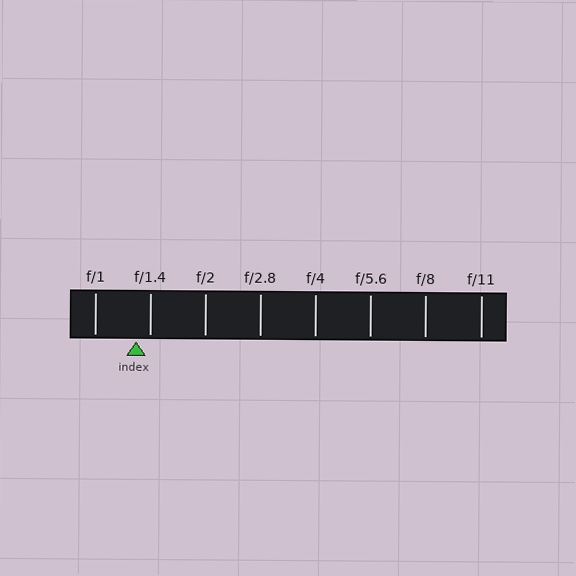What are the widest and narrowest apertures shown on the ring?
The widest aperture shown is f/1 and the narrowest is f/11.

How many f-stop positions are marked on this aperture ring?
There are 8 f-stop positions marked.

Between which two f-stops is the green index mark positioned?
The index mark is between f/1 and f/1.4.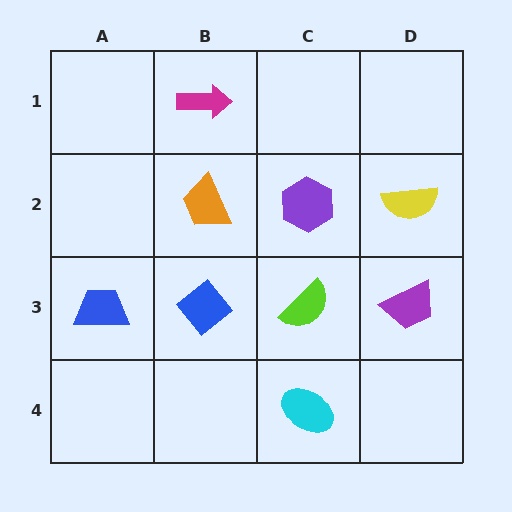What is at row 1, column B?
A magenta arrow.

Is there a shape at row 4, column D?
No, that cell is empty.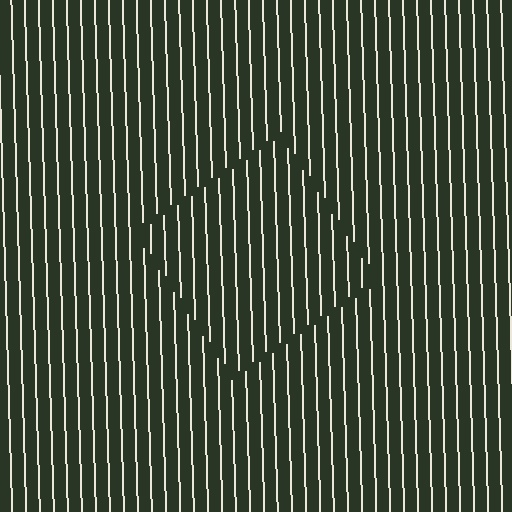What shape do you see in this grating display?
An illusory square. The interior of the shape contains the same grating, shifted by half a period — the contour is defined by the phase discontinuity where line-ends from the inner and outer gratings abut.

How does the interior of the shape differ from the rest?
The interior of the shape contains the same grating, shifted by half a period — the contour is defined by the phase discontinuity where line-ends from the inner and outer gratings abut.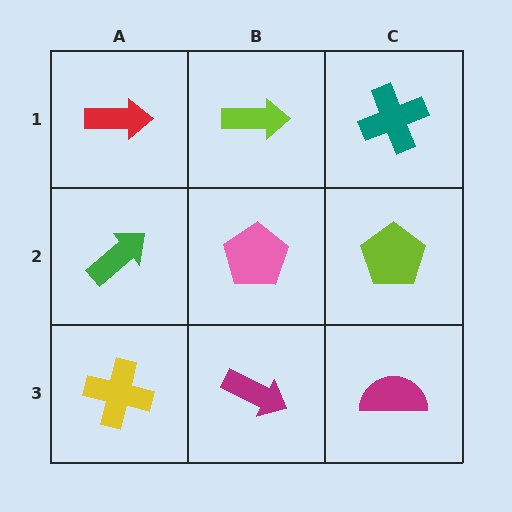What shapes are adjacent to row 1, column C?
A lime pentagon (row 2, column C), a lime arrow (row 1, column B).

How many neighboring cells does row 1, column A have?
2.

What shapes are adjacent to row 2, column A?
A red arrow (row 1, column A), a yellow cross (row 3, column A), a pink pentagon (row 2, column B).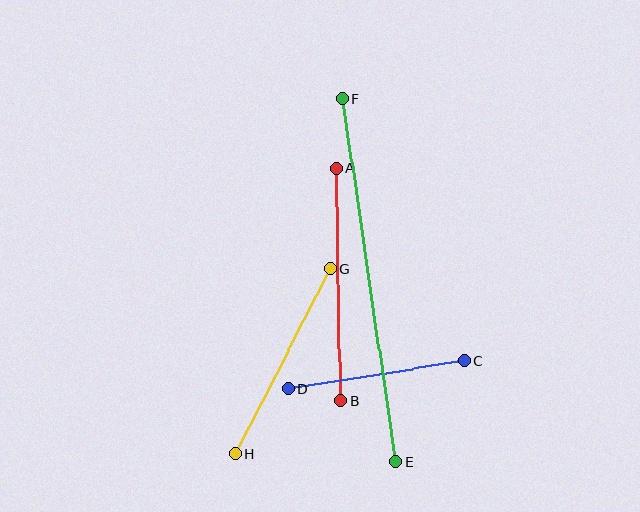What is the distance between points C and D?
The distance is approximately 178 pixels.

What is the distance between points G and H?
The distance is approximately 208 pixels.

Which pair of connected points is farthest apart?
Points E and F are farthest apart.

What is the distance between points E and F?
The distance is approximately 366 pixels.